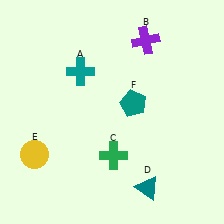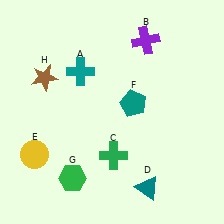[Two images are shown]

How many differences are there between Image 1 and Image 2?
There are 2 differences between the two images.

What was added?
A green hexagon (G), a brown star (H) were added in Image 2.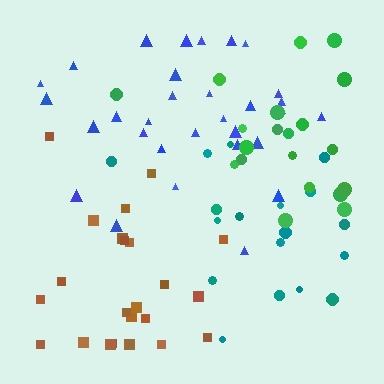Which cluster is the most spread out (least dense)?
Green.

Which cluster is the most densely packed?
Brown.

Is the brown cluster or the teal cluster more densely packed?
Brown.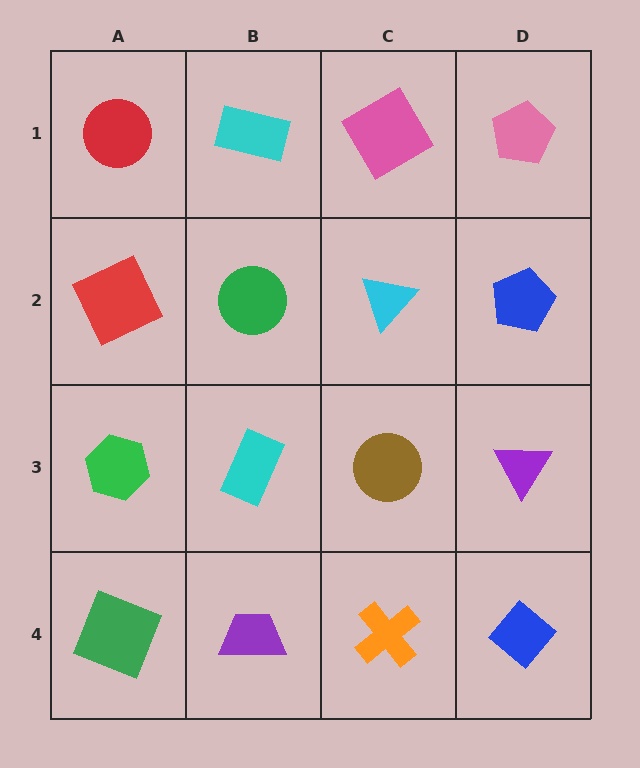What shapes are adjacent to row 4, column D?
A purple triangle (row 3, column D), an orange cross (row 4, column C).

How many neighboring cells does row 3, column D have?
3.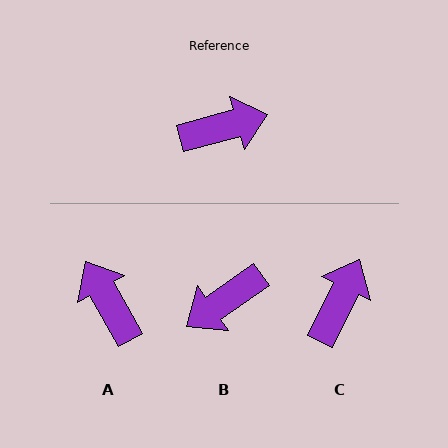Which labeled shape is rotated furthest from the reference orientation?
B, about 161 degrees away.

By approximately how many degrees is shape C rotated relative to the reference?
Approximately 49 degrees counter-clockwise.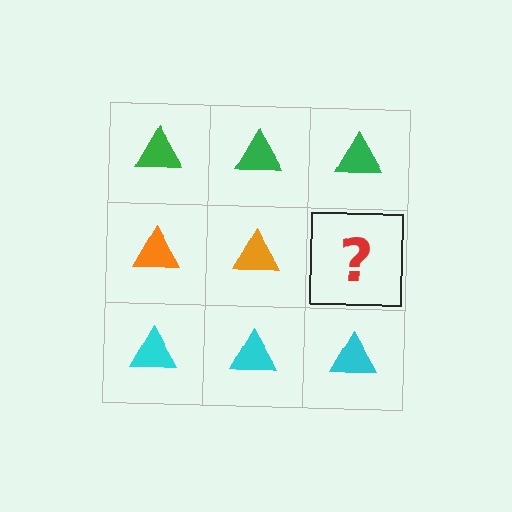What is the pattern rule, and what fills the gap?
The rule is that each row has a consistent color. The gap should be filled with an orange triangle.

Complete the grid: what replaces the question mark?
The question mark should be replaced with an orange triangle.